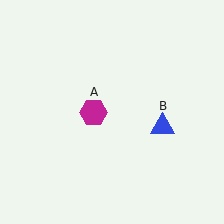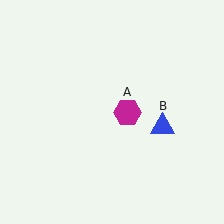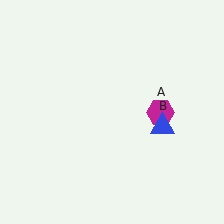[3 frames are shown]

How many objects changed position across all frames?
1 object changed position: magenta hexagon (object A).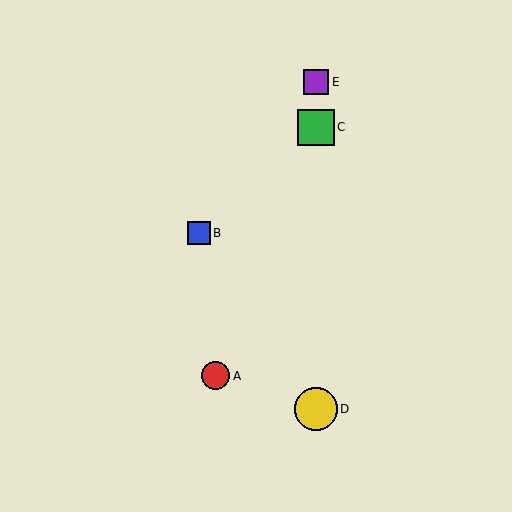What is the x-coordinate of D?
Object D is at x≈316.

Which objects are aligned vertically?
Objects C, D, E are aligned vertically.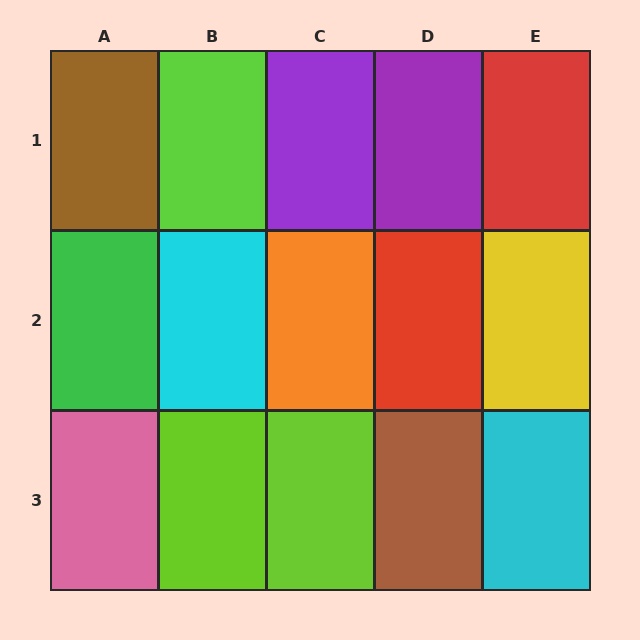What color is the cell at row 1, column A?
Brown.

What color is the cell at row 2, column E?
Yellow.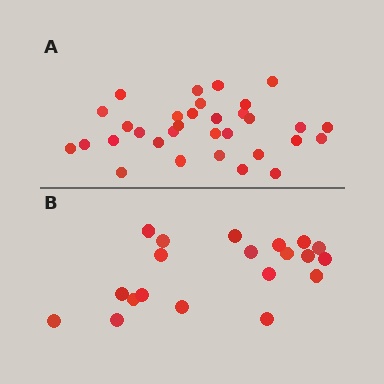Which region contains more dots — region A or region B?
Region A (the top region) has more dots.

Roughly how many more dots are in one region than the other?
Region A has roughly 12 or so more dots than region B.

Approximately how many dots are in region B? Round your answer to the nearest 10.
About 20 dots.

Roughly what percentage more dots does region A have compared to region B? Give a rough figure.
About 60% more.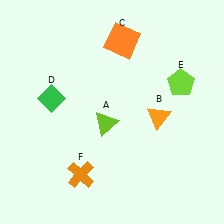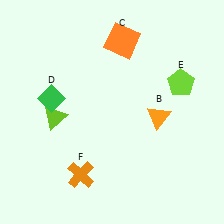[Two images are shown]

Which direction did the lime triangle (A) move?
The lime triangle (A) moved left.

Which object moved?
The lime triangle (A) moved left.